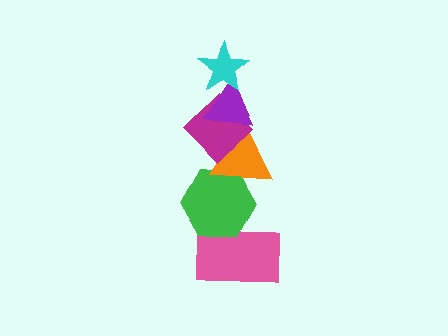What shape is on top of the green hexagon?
The orange triangle is on top of the green hexagon.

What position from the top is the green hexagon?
The green hexagon is 5th from the top.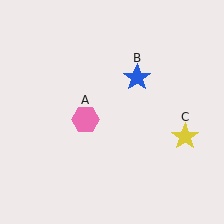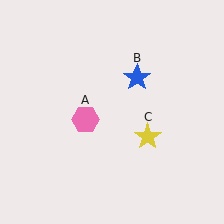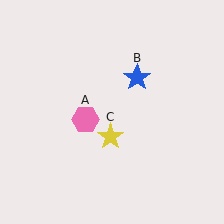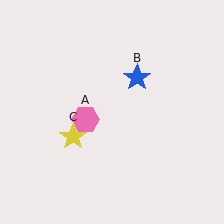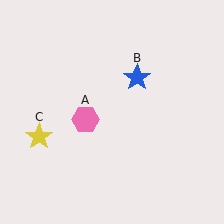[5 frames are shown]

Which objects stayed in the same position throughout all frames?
Pink hexagon (object A) and blue star (object B) remained stationary.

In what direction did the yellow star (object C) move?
The yellow star (object C) moved left.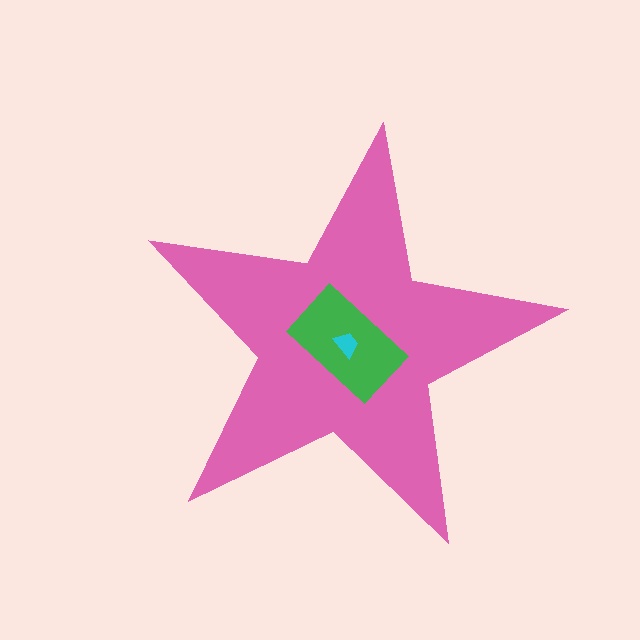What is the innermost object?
The cyan trapezoid.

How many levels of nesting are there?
3.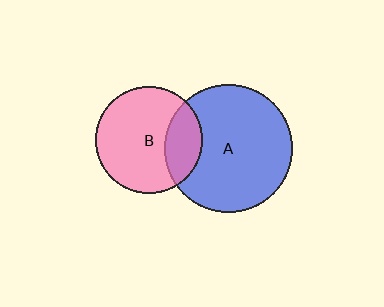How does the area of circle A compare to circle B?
Approximately 1.4 times.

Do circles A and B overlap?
Yes.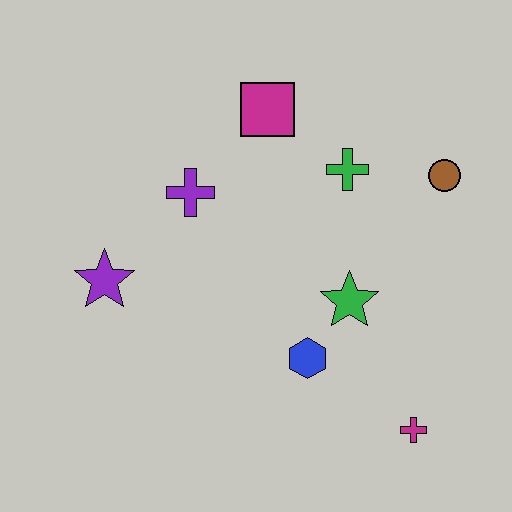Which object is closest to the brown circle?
The green cross is closest to the brown circle.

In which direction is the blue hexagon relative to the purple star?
The blue hexagon is to the right of the purple star.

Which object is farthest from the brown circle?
The purple star is farthest from the brown circle.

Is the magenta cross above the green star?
No